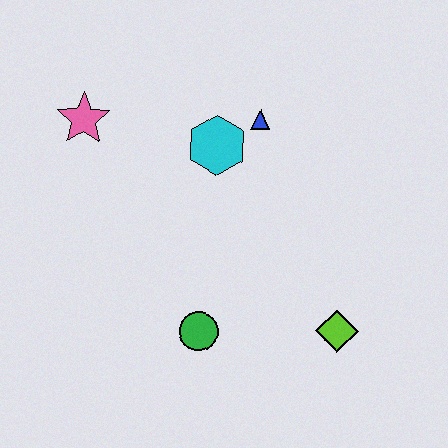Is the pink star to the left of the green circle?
Yes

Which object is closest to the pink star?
The cyan hexagon is closest to the pink star.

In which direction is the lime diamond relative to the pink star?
The lime diamond is to the right of the pink star.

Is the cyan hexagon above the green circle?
Yes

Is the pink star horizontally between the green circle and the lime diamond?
No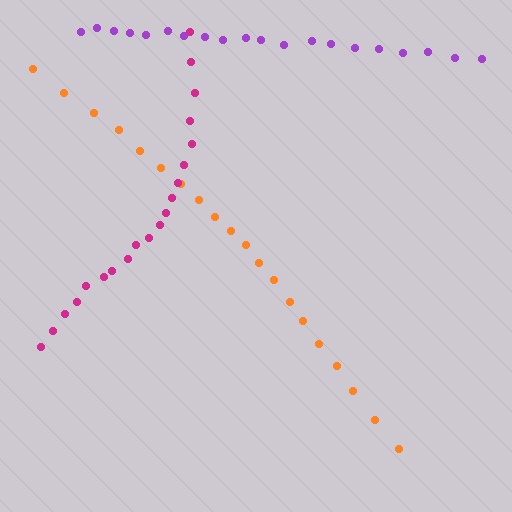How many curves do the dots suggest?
There are 3 distinct paths.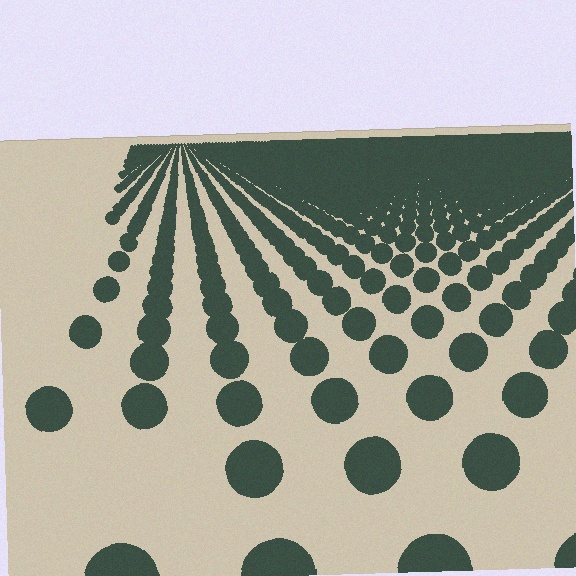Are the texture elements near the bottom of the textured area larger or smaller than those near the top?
Larger. Near the bottom, elements are closer to the viewer and appear at a bigger on-screen size.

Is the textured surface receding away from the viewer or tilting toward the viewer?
The surface is receding away from the viewer. Texture elements get smaller and denser toward the top.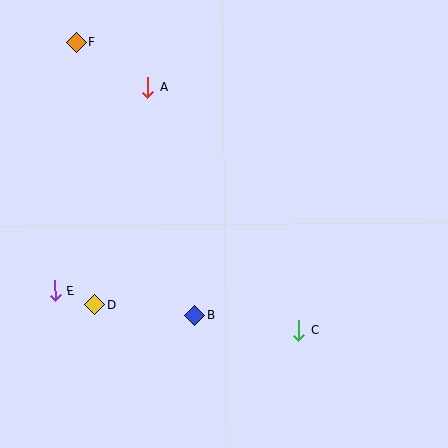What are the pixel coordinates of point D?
Point D is at (94, 305).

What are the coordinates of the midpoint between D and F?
The midpoint between D and F is at (85, 174).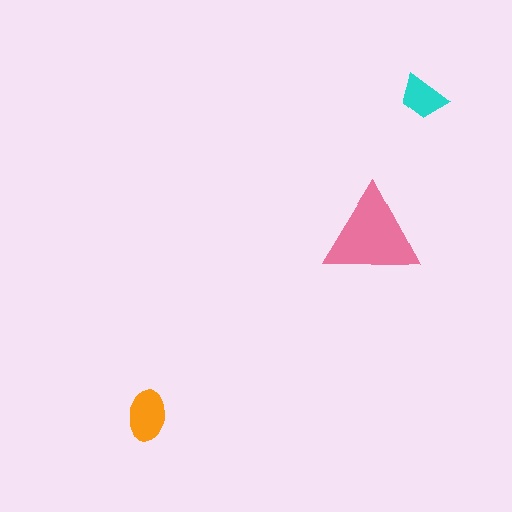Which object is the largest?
The pink triangle.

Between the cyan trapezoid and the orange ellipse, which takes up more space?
The orange ellipse.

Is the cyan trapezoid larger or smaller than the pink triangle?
Smaller.